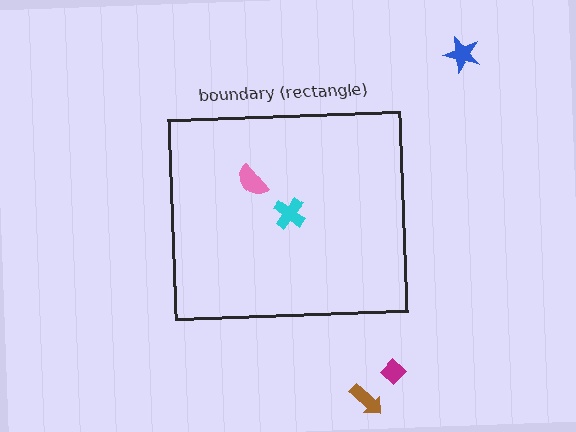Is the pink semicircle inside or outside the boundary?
Inside.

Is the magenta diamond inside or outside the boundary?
Outside.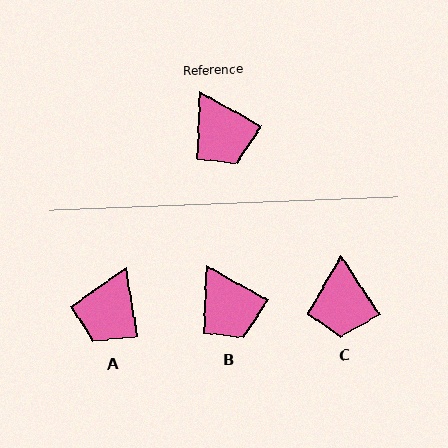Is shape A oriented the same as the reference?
No, it is off by about 51 degrees.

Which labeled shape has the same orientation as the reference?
B.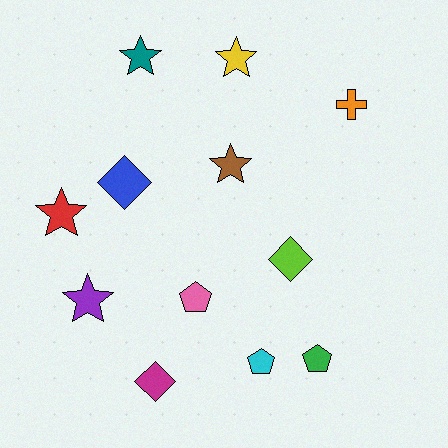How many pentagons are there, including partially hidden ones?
There are 3 pentagons.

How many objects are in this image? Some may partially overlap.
There are 12 objects.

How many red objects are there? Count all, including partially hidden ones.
There is 1 red object.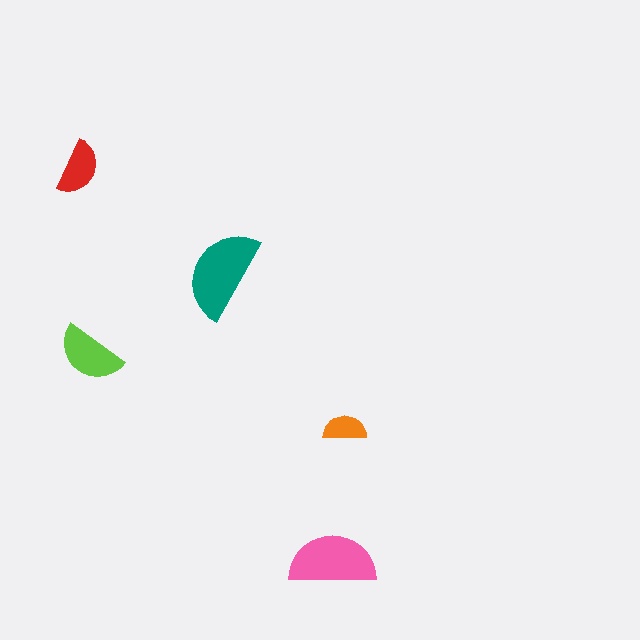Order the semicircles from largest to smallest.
the teal one, the pink one, the lime one, the red one, the orange one.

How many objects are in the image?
There are 5 objects in the image.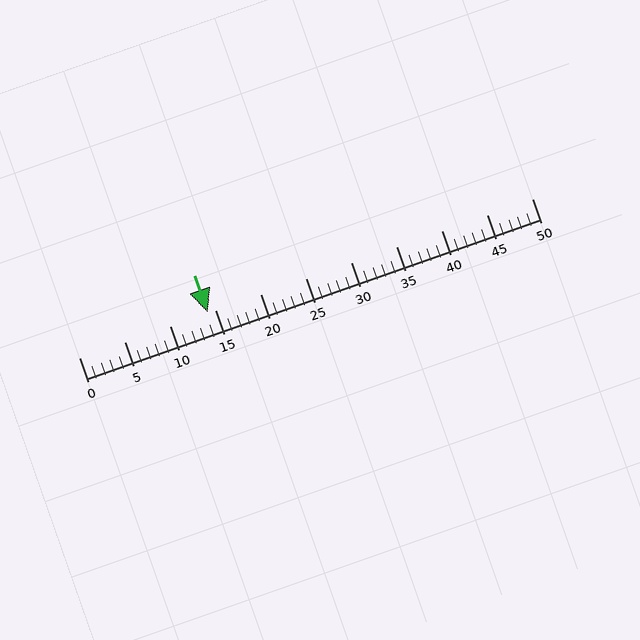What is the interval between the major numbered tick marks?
The major tick marks are spaced 5 units apart.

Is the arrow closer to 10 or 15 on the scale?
The arrow is closer to 15.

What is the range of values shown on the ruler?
The ruler shows values from 0 to 50.